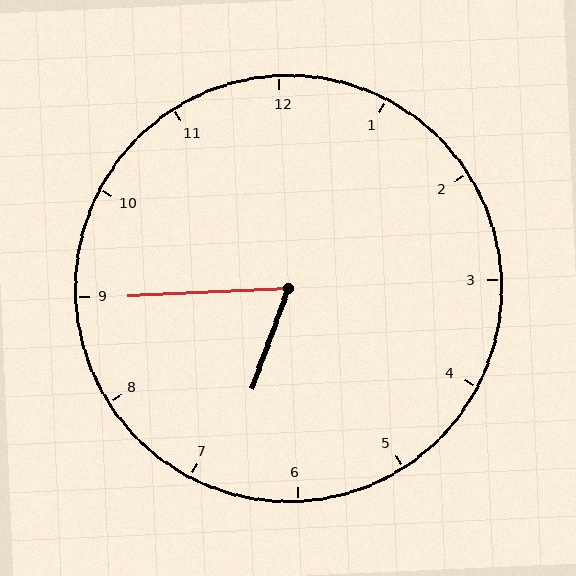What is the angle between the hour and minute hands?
Approximately 68 degrees.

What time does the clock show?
6:45.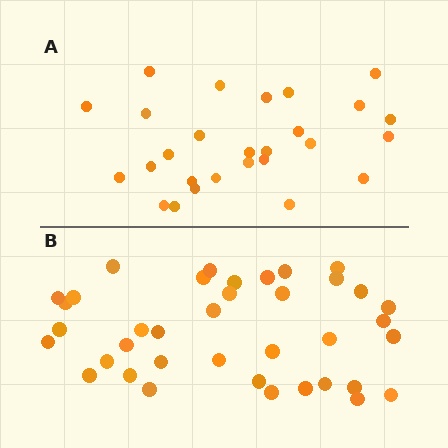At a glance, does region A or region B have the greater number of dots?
Region B (the bottom region) has more dots.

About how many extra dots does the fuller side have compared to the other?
Region B has roughly 12 or so more dots than region A.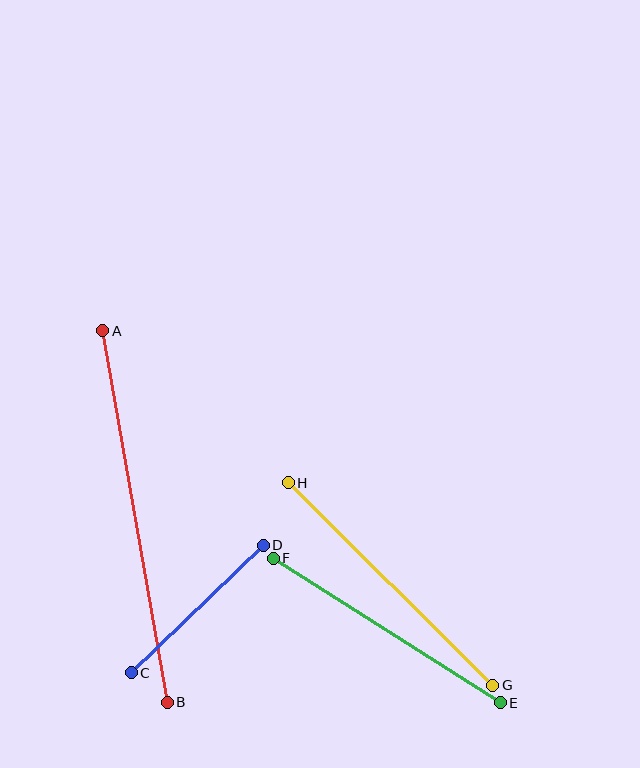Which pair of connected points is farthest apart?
Points A and B are farthest apart.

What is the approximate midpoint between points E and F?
The midpoint is at approximately (387, 631) pixels.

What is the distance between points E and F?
The distance is approximately 269 pixels.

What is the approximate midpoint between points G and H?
The midpoint is at approximately (391, 584) pixels.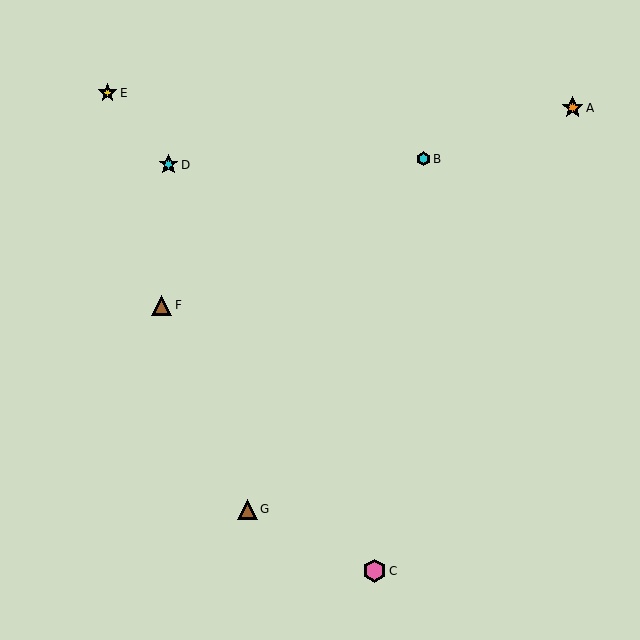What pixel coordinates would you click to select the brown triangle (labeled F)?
Click at (161, 305) to select the brown triangle F.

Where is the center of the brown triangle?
The center of the brown triangle is at (247, 509).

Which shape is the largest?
The pink hexagon (labeled C) is the largest.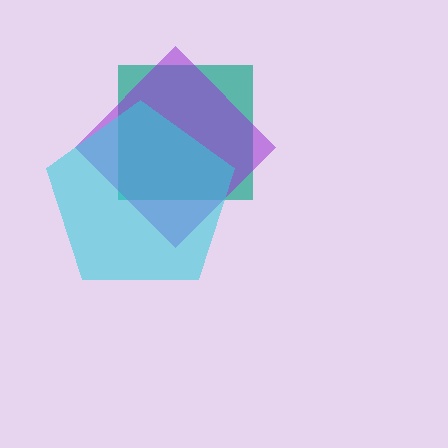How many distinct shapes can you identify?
There are 3 distinct shapes: a teal square, a purple diamond, a cyan pentagon.